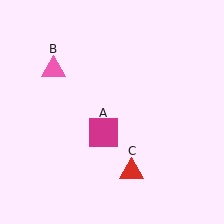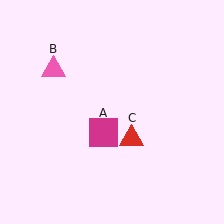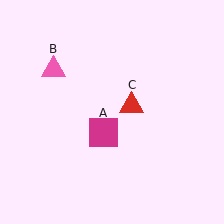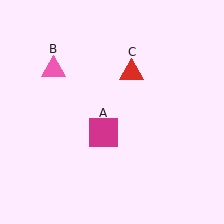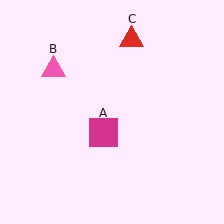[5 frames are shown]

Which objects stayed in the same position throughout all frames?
Magenta square (object A) and pink triangle (object B) remained stationary.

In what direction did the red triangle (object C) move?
The red triangle (object C) moved up.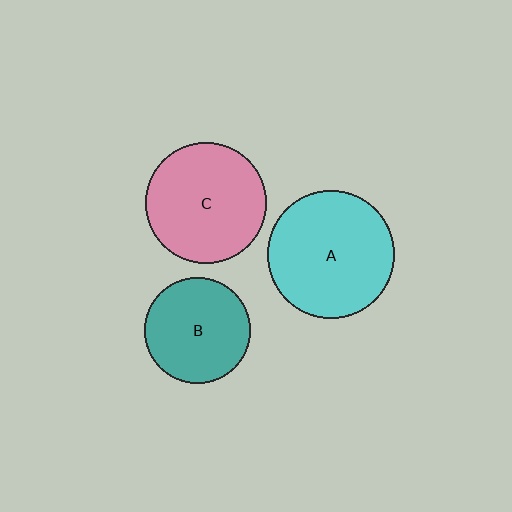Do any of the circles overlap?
No, none of the circles overlap.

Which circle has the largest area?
Circle A (cyan).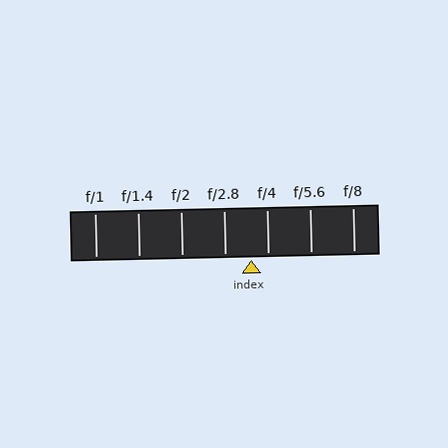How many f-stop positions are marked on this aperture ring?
There are 7 f-stop positions marked.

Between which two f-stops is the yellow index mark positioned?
The index mark is between f/2.8 and f/4.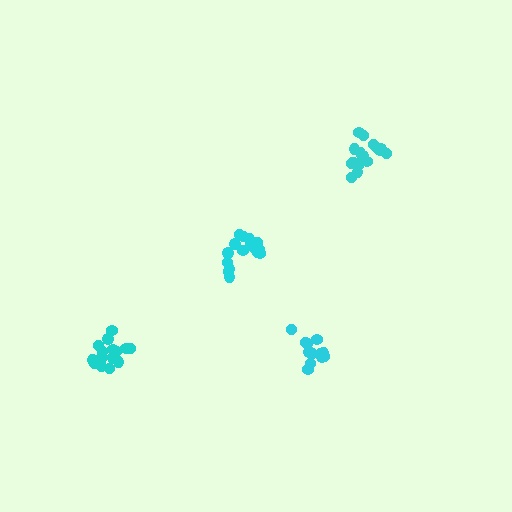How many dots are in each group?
Group 1: 12 dots, Group 2: 17 dots, Group 3: 17 dots, Group 4: 16 dots (62 total).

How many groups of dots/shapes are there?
There are 4 groups.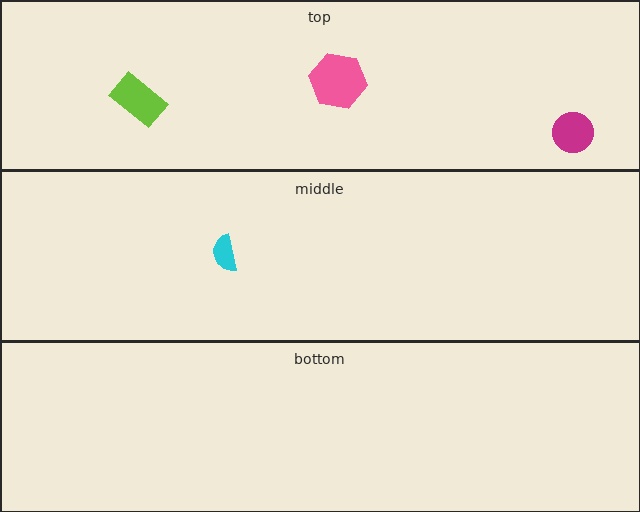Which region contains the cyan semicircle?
The middle region.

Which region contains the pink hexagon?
The top region.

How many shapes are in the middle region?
1.